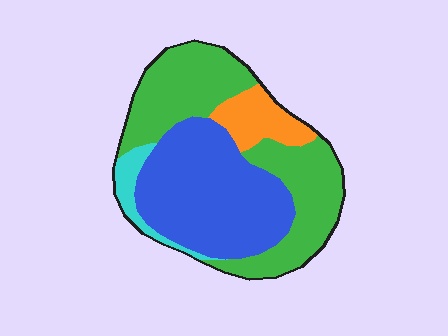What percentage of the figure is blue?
Blue covers roughly 40% of the figure.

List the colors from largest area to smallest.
From largest to smallest: green, blue, orange, cyan.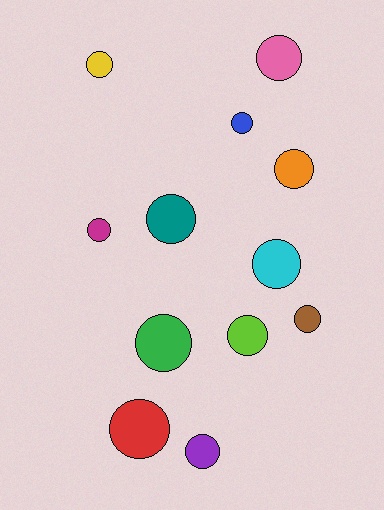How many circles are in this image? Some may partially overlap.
There are 12 circles.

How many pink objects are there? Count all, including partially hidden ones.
There is 1 pink object.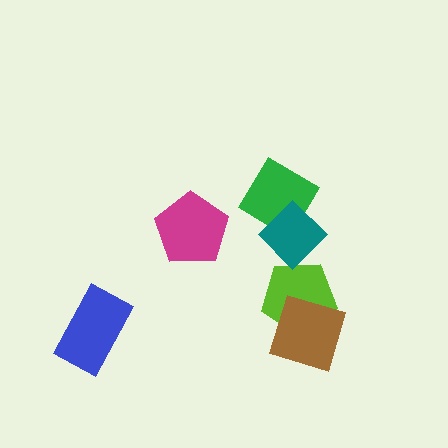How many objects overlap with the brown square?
1 object overlaps with the brown square.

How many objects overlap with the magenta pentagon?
0 objects overlap with the magenta pentagon.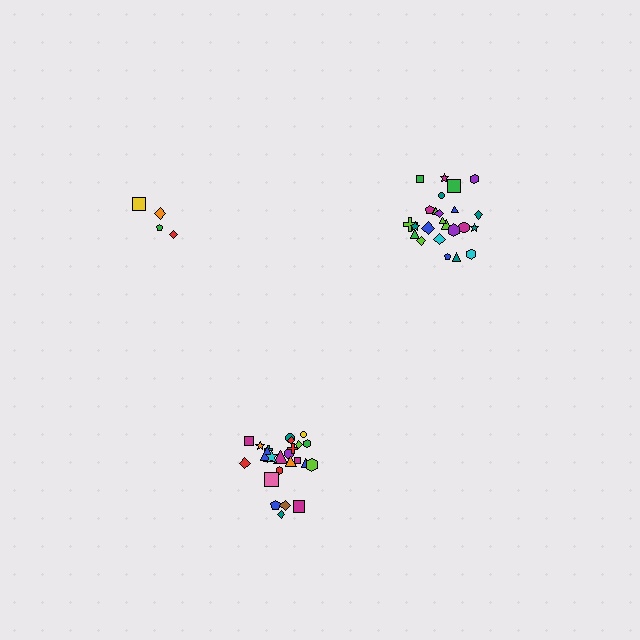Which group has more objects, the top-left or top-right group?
The top-right group.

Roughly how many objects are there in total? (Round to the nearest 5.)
Roughly 55 objects in total.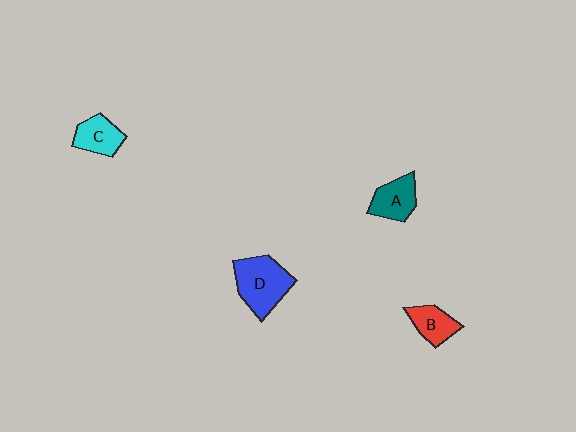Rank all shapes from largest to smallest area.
From largest to smallest: D (blue), A (teal), C (cyan), B (red).